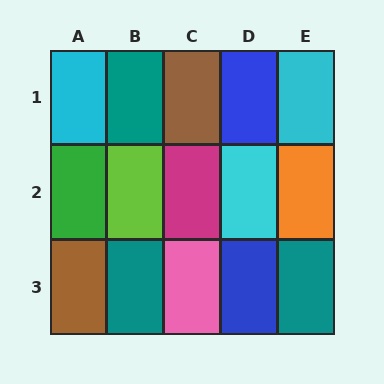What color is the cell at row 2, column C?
Magenta.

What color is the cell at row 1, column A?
Cyan.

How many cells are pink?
1 cell is pink.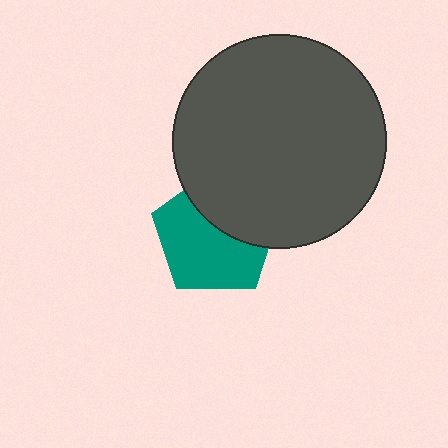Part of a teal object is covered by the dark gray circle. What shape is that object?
It is a pentagon.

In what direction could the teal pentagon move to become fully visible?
The teal pentagon could move down. That would shift it out from behind the dark gray circle entirely.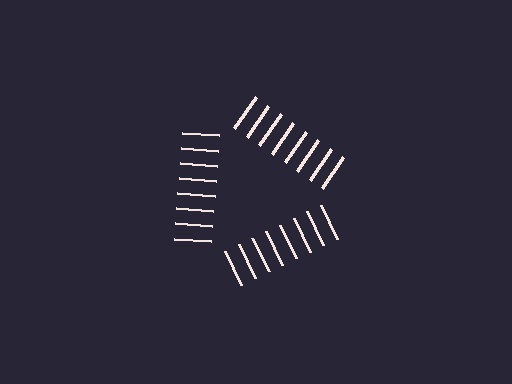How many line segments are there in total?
24 — 8 along each of the 3 edges.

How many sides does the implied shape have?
3 sides — the line-ends trace a triangle.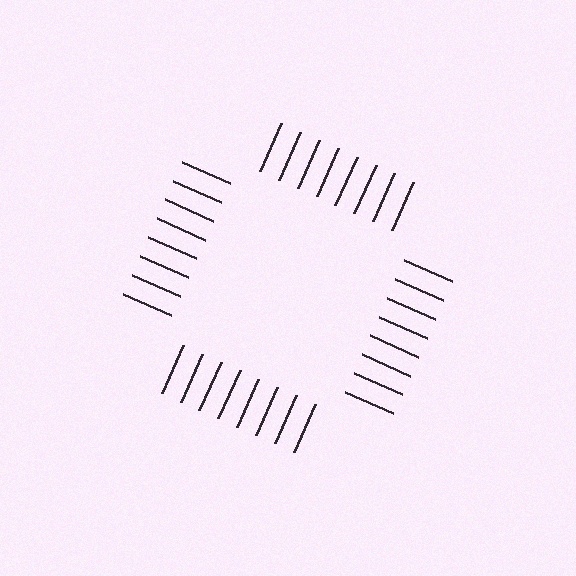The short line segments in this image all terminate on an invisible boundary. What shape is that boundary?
An illusory square — the line segments terminate on its edges but no continuous stroke is drawn.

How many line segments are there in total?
32 — 8 along each of the 4 edges.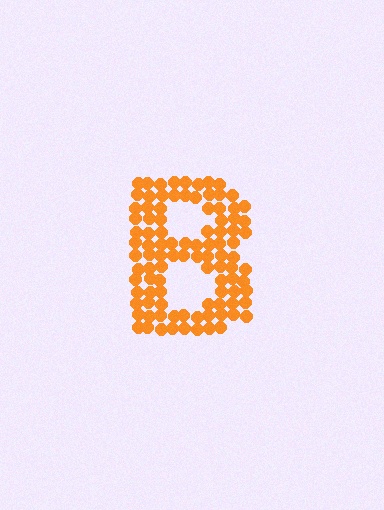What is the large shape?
The large shape is the letter B.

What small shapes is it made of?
It is made of small circles.